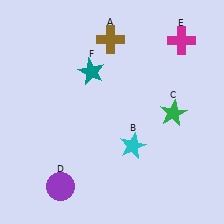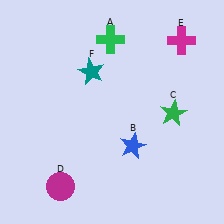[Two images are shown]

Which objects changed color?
A changed from brown to green. B changed from cyan to blue. D changed from purple to magenta.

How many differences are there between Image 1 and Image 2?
There are 3 differences between the two images.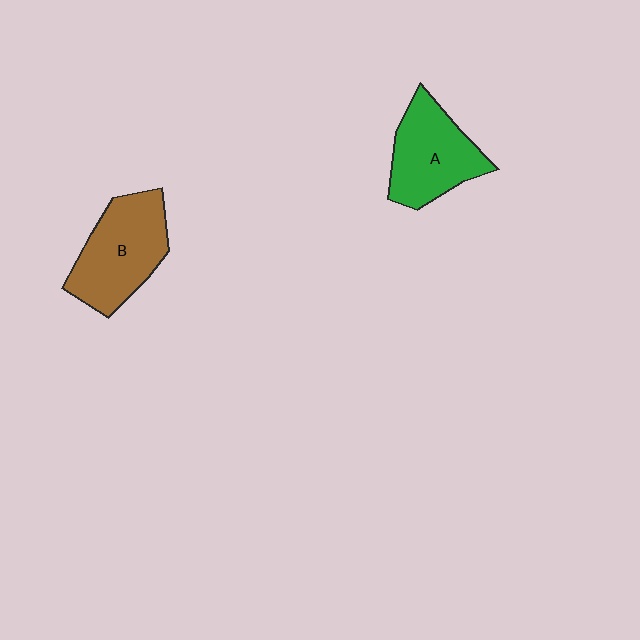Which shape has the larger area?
Shape B (brown).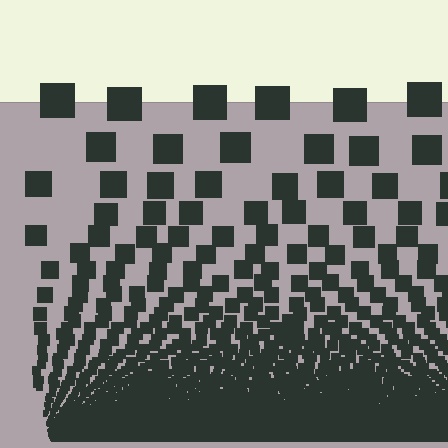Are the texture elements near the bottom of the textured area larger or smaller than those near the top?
Smaller. The gradient is inverted — elements near the bottom are smaller and denser.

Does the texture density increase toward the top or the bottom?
Density increases toward the bottom.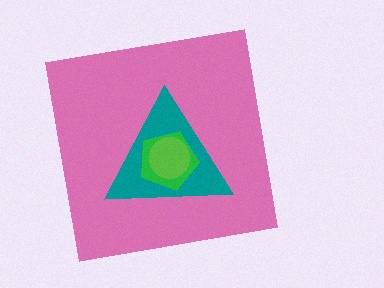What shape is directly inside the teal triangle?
The green pentagon.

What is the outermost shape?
The pink square.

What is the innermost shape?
The lime circle.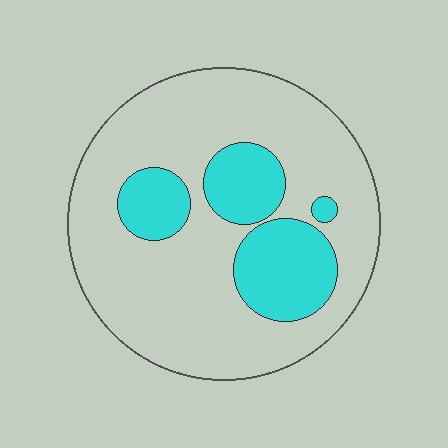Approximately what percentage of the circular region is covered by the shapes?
Approximately 25%.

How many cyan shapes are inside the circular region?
4.